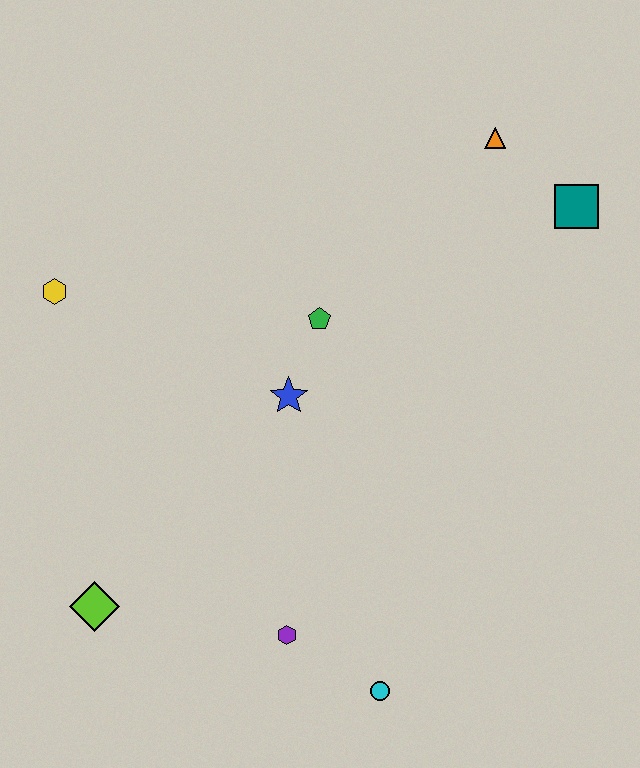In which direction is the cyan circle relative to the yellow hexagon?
The cyan circle is below the yellow hexagon.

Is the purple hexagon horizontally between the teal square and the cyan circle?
No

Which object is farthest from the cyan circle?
The orange triangle is farthest from the cyan circle.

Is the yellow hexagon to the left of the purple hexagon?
Yes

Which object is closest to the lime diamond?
The purple hexagon is closest to the lime diamond.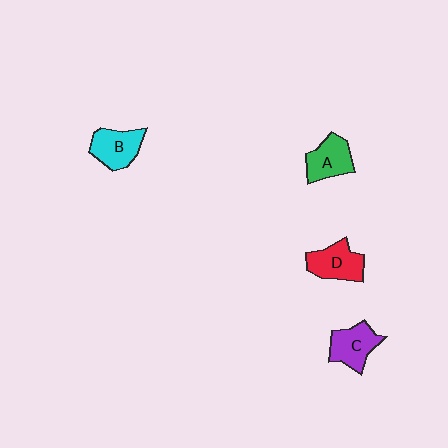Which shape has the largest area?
Shape D (red).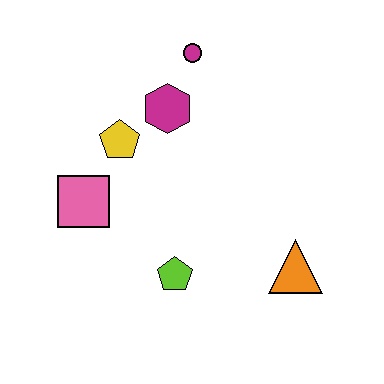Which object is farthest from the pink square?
The orange triangle is farthest from the pink square.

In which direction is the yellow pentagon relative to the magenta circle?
The yellow pentagon is below the magenta circle.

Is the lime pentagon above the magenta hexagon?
No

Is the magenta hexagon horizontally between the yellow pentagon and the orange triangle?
Yes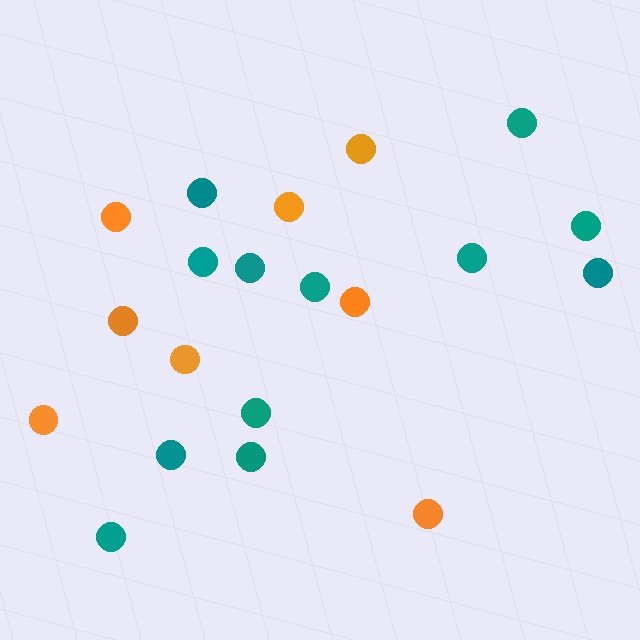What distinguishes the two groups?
There are 2 groups: one group of teal circles (12) and one group of orange circles (8).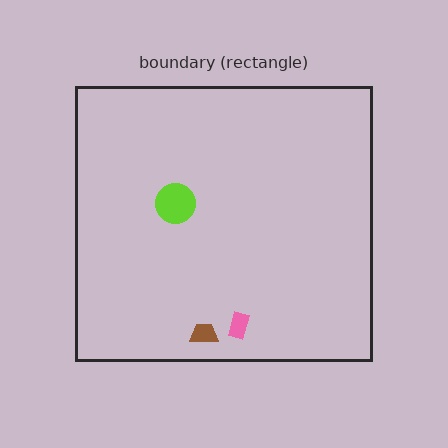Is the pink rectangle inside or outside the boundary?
Inside.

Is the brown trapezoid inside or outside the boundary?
Inside.